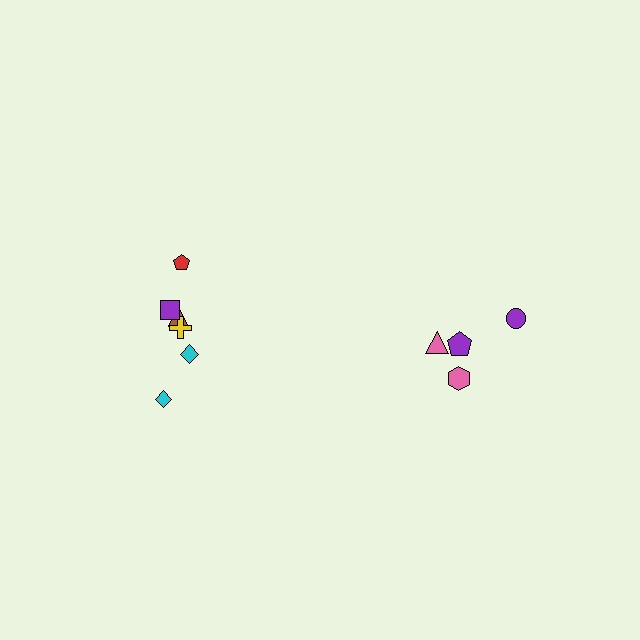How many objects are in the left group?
There are 6 objects.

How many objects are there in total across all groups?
There are 10 objects.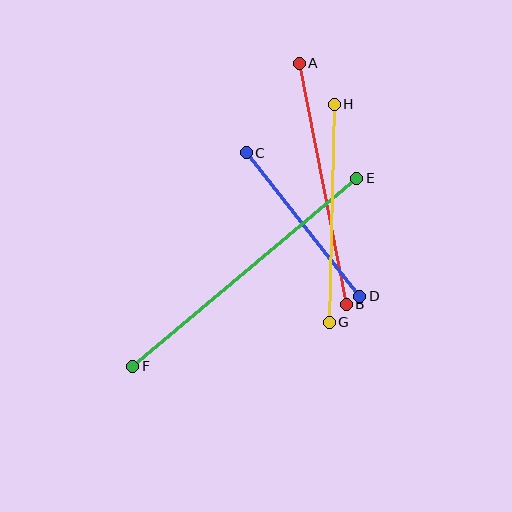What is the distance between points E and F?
The distance is approximately 292 pixels.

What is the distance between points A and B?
The distance is approximately 246 pixels.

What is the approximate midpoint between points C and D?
The midpoint is at approximately (303, 224) pixels.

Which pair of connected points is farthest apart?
Points E and F are farthest apart.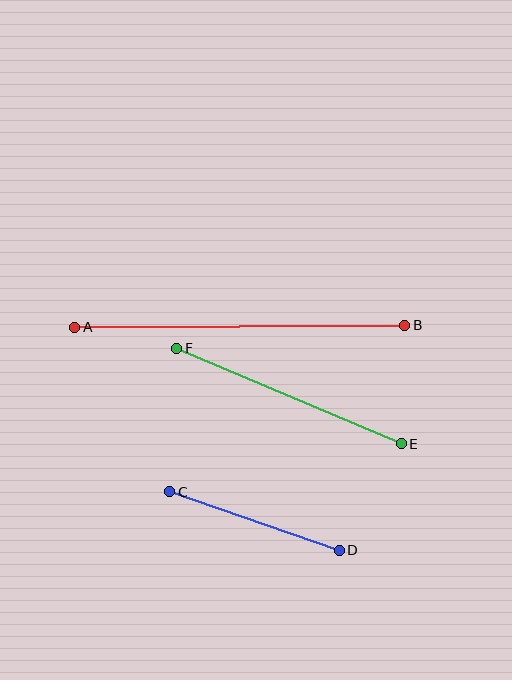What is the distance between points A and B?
The distance is approximately 330 pixels.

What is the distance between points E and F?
The distance is approximately 244 pixels.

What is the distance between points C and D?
The distance is approximately 179 pixels.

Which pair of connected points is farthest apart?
Points A and B are farthest apart.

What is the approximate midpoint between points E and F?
The midpoint is at approximately (289, 396) pixels.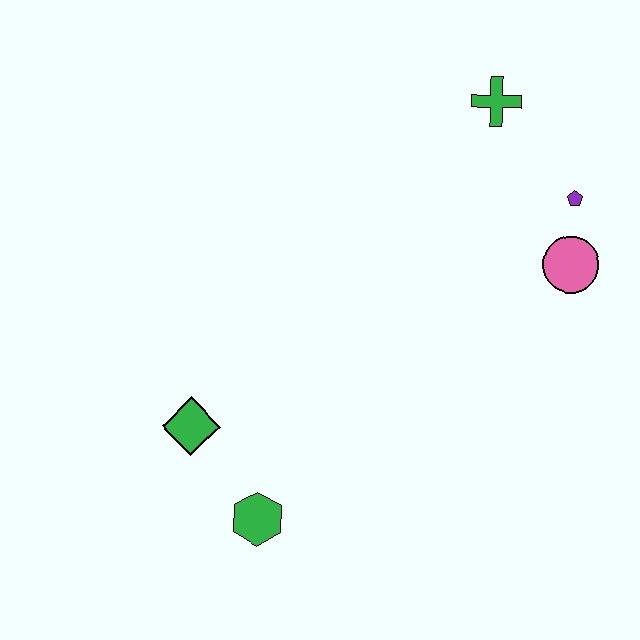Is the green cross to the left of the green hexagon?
No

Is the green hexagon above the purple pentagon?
No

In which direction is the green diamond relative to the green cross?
The green diamond is below the green cross.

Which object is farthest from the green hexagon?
The green cross is farthest from the green hexagon.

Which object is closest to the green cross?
The purple pentagon is closest to the green cross.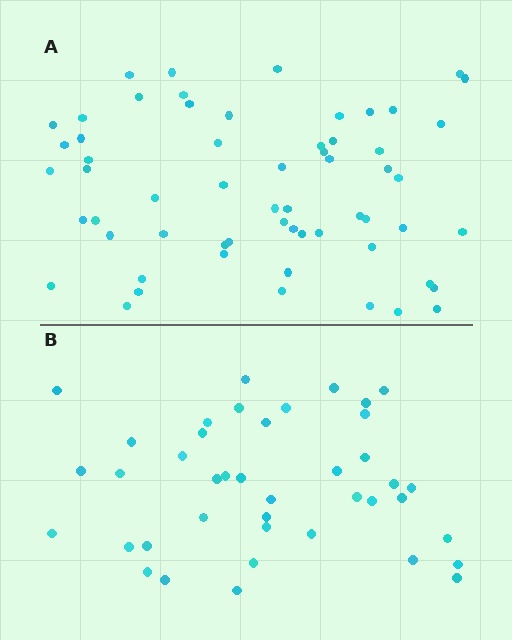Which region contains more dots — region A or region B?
Region A (the top region) has more dots.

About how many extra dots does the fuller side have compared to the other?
Region A has approximately 20 more dots than region B.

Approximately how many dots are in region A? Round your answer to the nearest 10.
About 60 dots.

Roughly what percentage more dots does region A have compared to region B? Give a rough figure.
About 45% more.